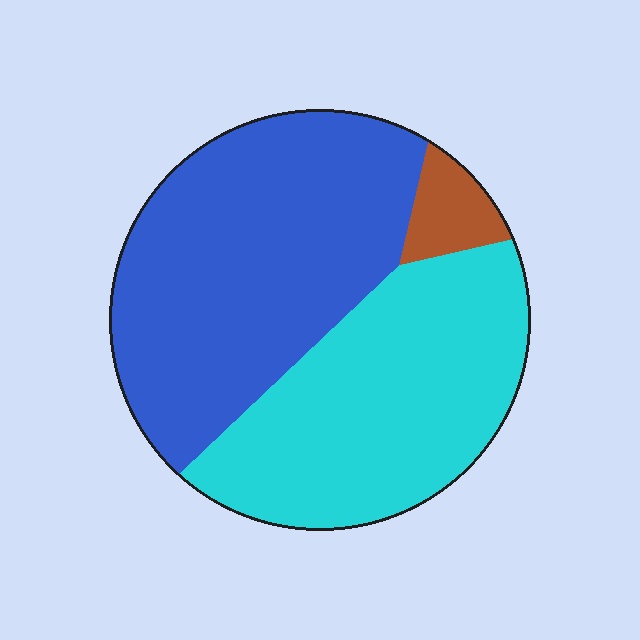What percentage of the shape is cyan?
Cyan covers about 45% of the shape.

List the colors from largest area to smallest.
From largest to smallest: blue, cyan, brown.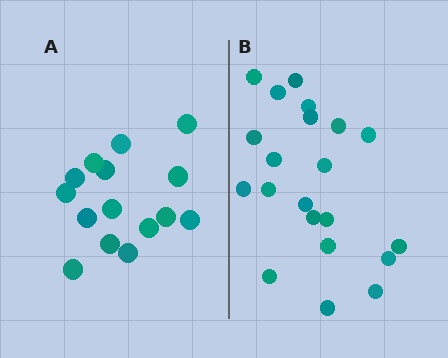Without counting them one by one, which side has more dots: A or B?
Region B (the right region) has more dots.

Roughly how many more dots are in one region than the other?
Region B has about 6 more dots than region A.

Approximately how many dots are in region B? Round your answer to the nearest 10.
About 20 dots. (The exact count is 21, which rounds to 20.)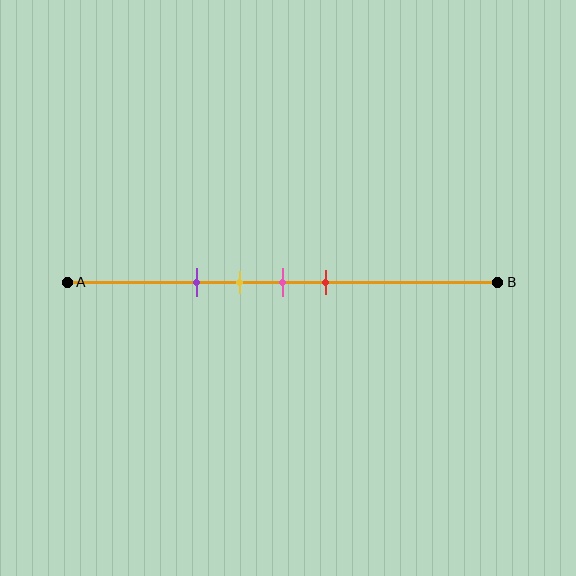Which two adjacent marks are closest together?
The yellow and pink marks are the closest adjacent pair.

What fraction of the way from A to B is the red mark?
The red mark is approximately 60% (0.6) of the way from A to B.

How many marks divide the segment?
There are 4 marks dividing the segment.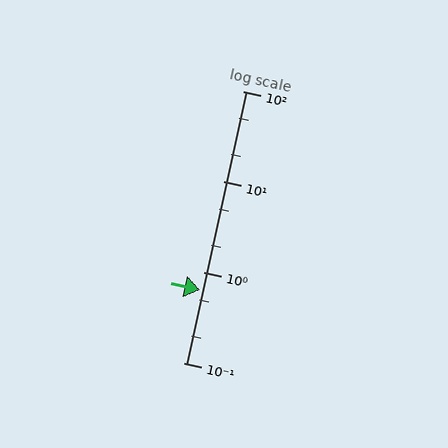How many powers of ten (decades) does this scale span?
The scale spans 3 decades, from 0.1 to 100.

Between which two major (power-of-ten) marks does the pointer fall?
The pointer is between 0.1 and 1.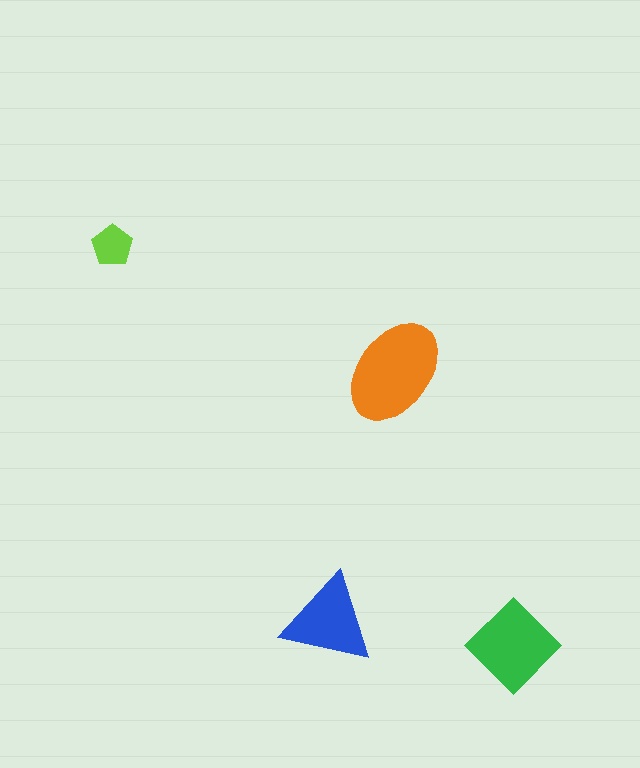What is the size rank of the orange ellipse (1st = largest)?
1st.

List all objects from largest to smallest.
The orange ellipse, the green diamond, the blue triangle, the lime pentagon.